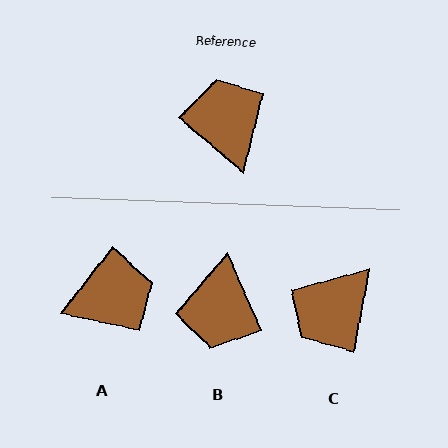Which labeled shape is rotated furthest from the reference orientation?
B, about 154 degrees away.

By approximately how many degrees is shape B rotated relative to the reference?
Approximately 154 degrees counter-clockwise.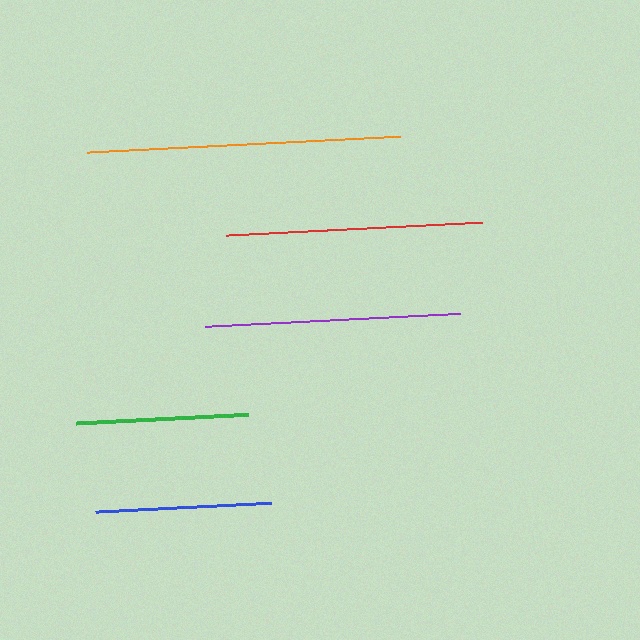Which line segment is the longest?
The orange line is the longest at approximately 313 pixels.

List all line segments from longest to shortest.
From longest to shortest: orange, red, purple, blue, green.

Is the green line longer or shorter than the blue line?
The blue line is longer than the green line.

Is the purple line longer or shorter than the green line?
The purple line is longer than the green line.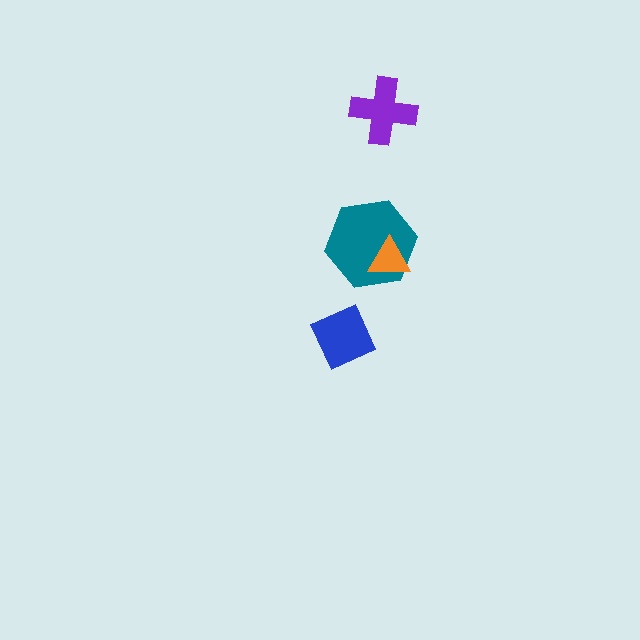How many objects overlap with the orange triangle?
1 object overlaps with the orange triangle.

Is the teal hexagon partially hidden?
Yes, it is partially covered by another shape.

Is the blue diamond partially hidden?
No, no other shape covers it.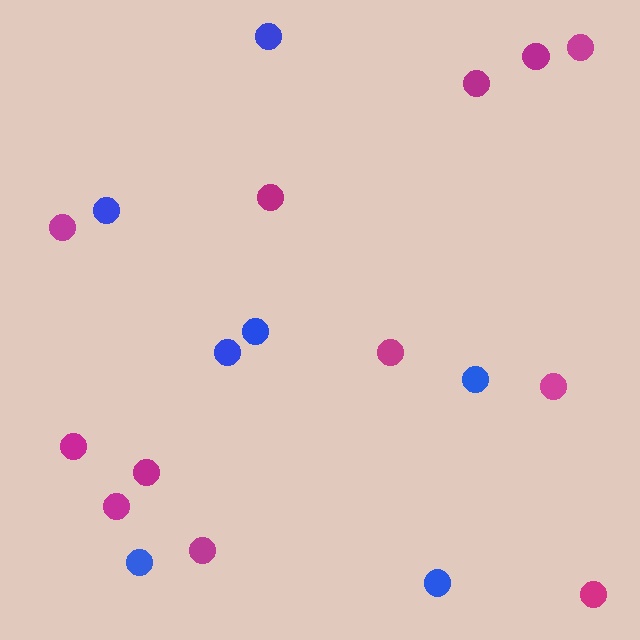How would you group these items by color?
There are 2 groups: one group of magenta circles (12) and one group of blue circles (7).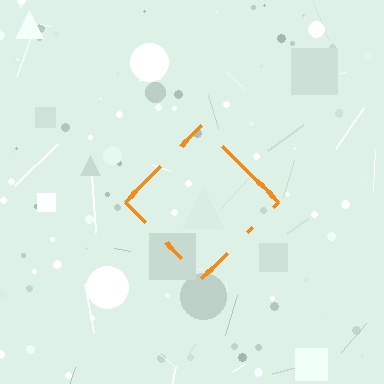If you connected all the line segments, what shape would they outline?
They would outline a diamond.